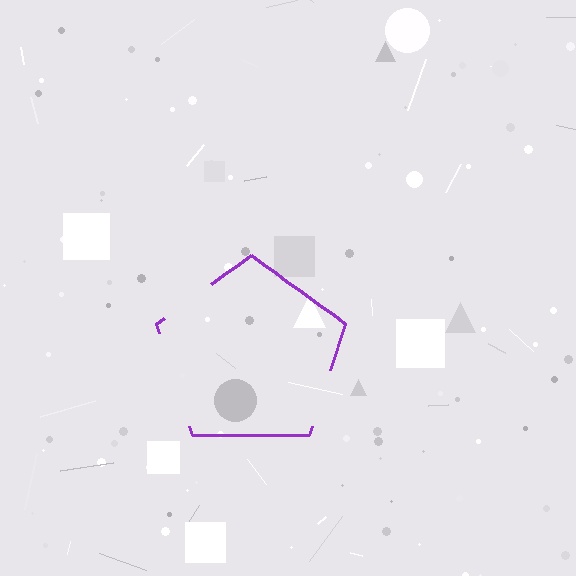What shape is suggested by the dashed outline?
The dashed outline suggests a pentagon.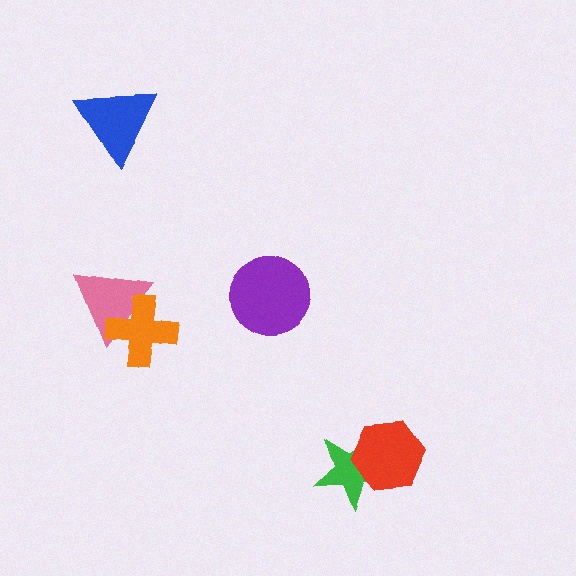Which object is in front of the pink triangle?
The orange cross is in front of the pink triangle.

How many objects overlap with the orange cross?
1 object overlaps with the orange cross.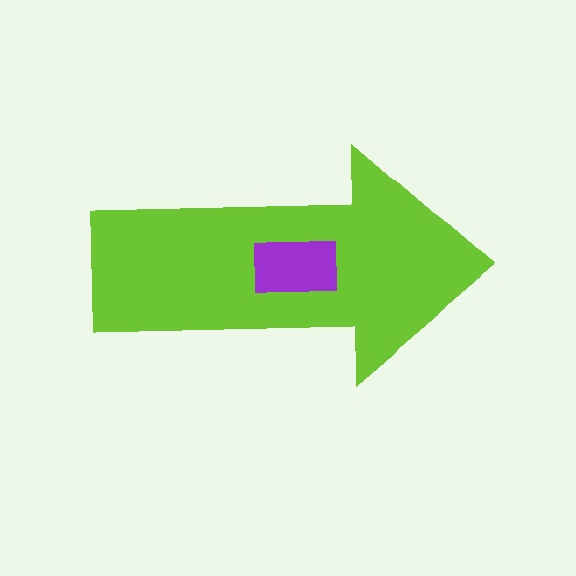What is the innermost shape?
The purple rectangle.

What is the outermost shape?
The lime arrow.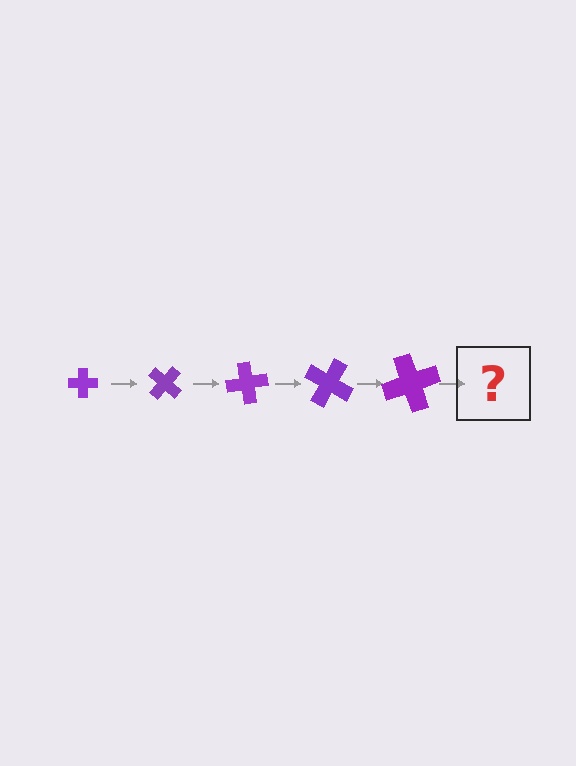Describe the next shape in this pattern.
It should be a cross, larger than the previous one and rotated 200 degrees from the start.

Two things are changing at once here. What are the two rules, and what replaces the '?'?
The two rules are that the cross grows larger each step and it rotates 40 degrees each step. The '?' should be a cross, larger than the previous one and rotated 200 degrees from the start.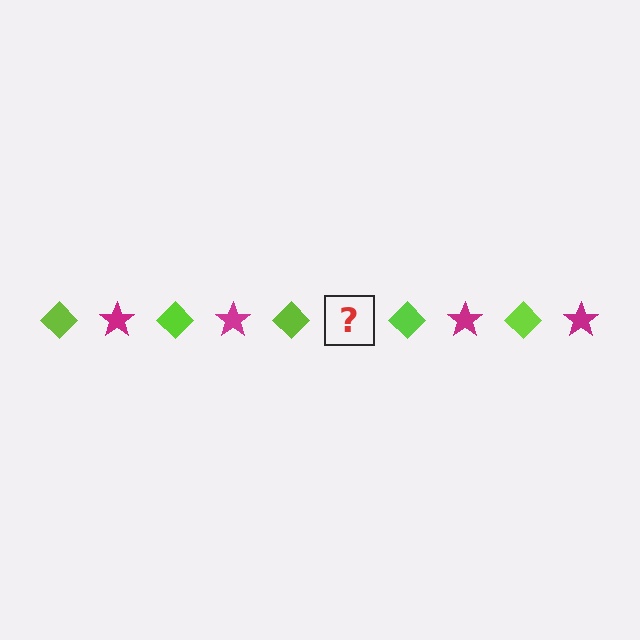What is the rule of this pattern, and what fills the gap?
The rule is that the pattern alternates between lime diamond and magenta star. The gap should be filled with a magenta star.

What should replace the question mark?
The question mark should be replaced with a magenta star.